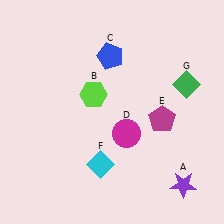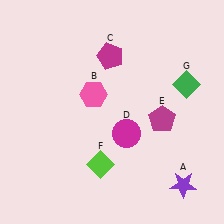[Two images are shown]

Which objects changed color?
B changed from lime to pink. C changed from blue to magenta. F changed from cyan to lime.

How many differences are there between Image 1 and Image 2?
There are 3 differences between the two images.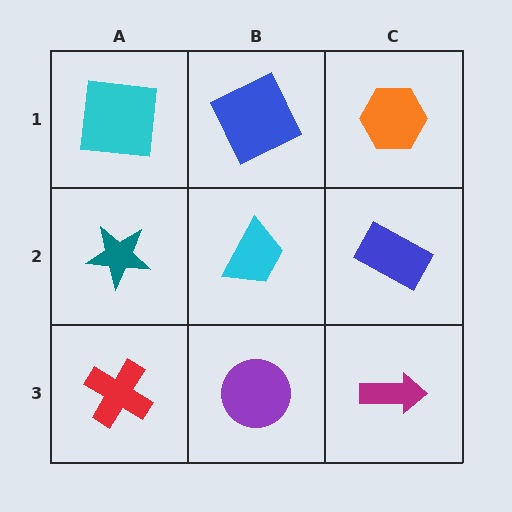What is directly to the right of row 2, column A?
A cyan trapezoid.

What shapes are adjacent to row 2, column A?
A cyan square (row 1, column A), a red cross (row 3, column A), a cyan trapezoid (row 2, column B).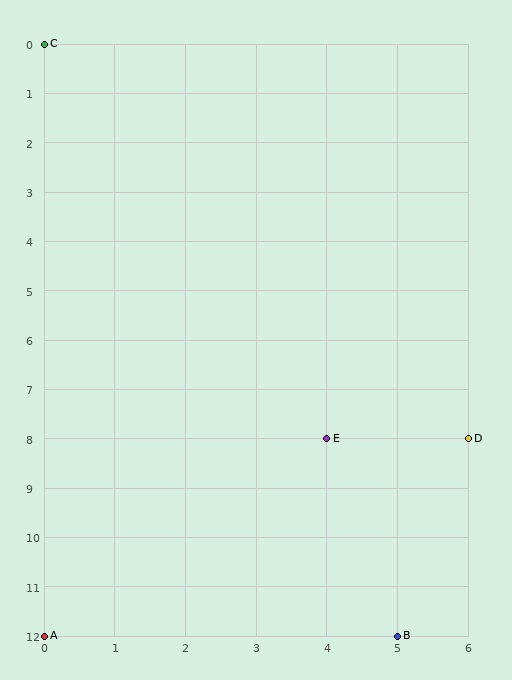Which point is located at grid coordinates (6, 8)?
Point D is at (6, 8).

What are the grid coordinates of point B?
Point B is at grid coordinates (5, 12).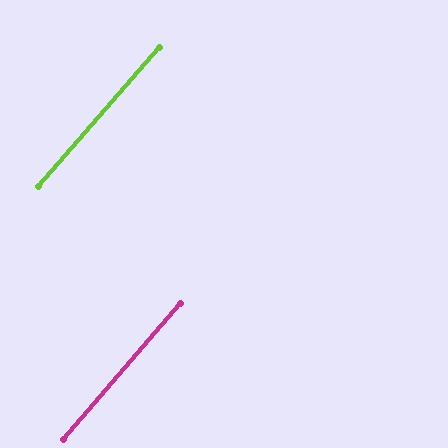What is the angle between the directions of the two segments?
Approximately 0 degrees.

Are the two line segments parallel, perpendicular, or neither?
Parallel — their directions differ by only 0.4°.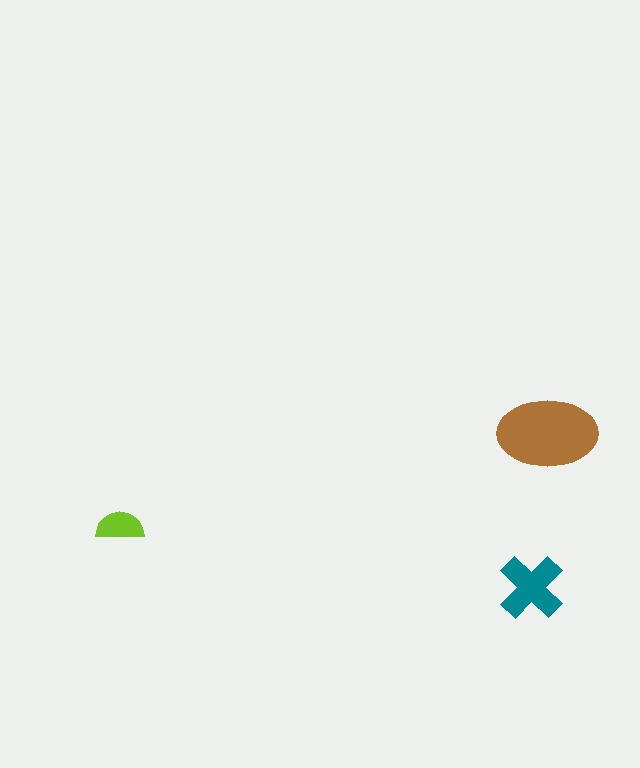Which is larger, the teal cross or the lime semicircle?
The teal cross.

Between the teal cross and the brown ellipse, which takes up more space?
The brown ellipse.